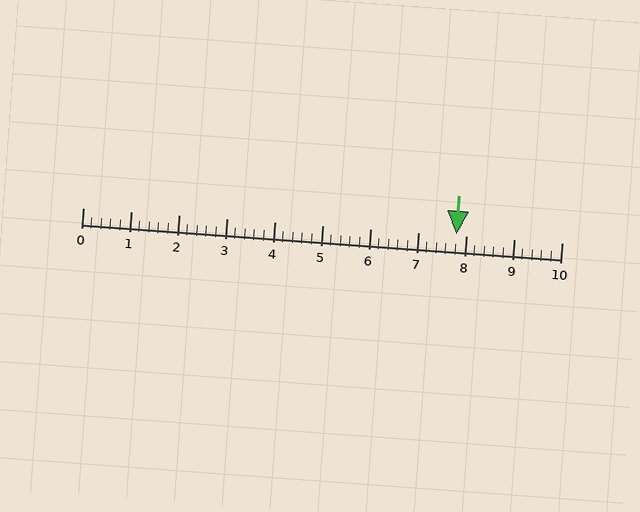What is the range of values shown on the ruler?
The ruler shows values from 0 to 10.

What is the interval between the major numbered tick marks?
The major tick marks are spaced 1 units apart.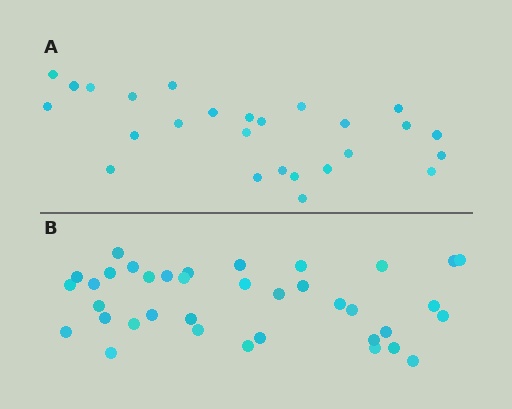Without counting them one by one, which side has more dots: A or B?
Region B (the bottom region) has more dots.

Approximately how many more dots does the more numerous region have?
Region B has roughly 12 or so more dots than region A.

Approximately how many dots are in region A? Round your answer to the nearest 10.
About 30 dots. (The exact count is 26, which rounds to 30.)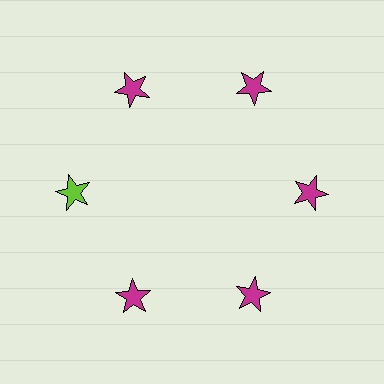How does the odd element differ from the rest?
It has a different color: lime instead of magenta.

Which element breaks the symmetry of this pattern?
The lime star at roughly the 9 o'clock position breaks the symmetry. All other shapes are magenta stars.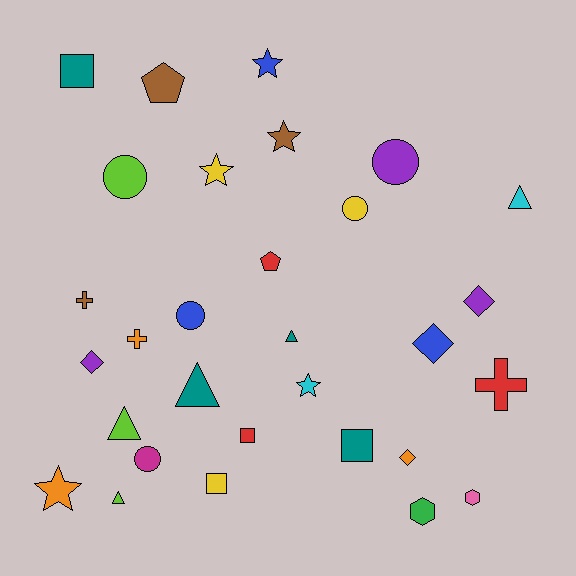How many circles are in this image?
There are 5 circles.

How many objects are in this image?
There are 30 objects.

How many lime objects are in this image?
There are 3 lime objects.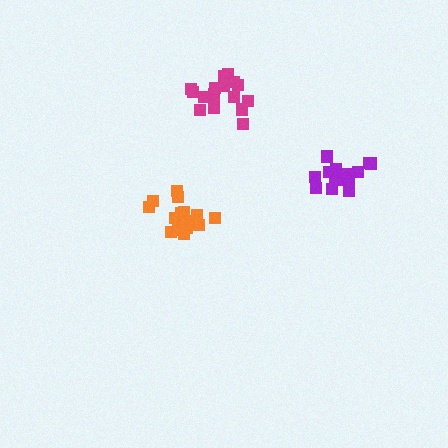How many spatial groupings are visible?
There are 3 spatial groupings.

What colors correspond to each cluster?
The clusters are colored: orange, purple, magenta.